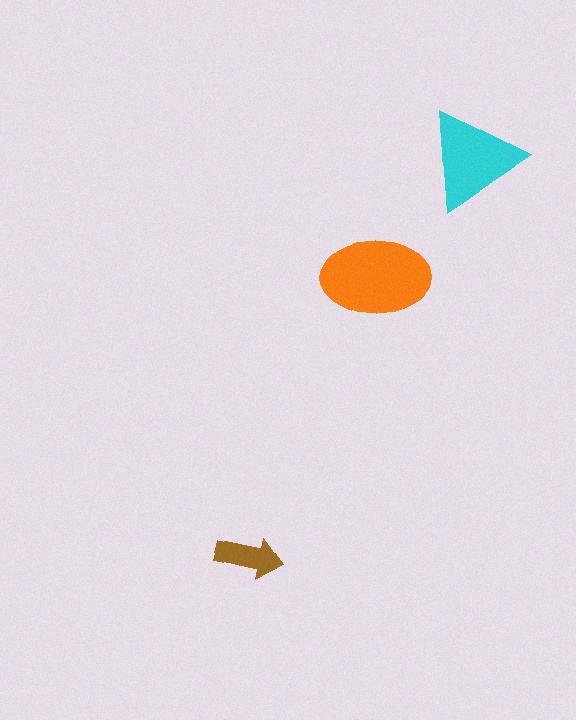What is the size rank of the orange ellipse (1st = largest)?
1st.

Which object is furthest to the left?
The brown arrow is leftmost.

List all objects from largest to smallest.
The orange ellipse, the cyan triangle, the brown arrow.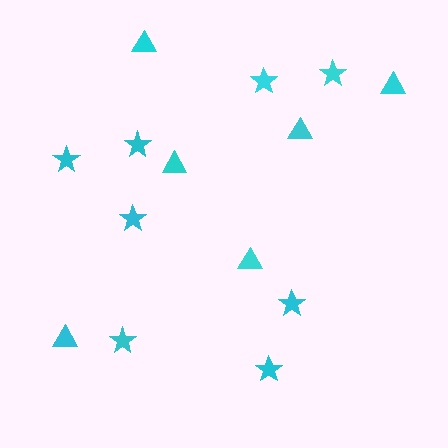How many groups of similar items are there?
There are 2 groups: one group of stars (8) and one group of triangles (6).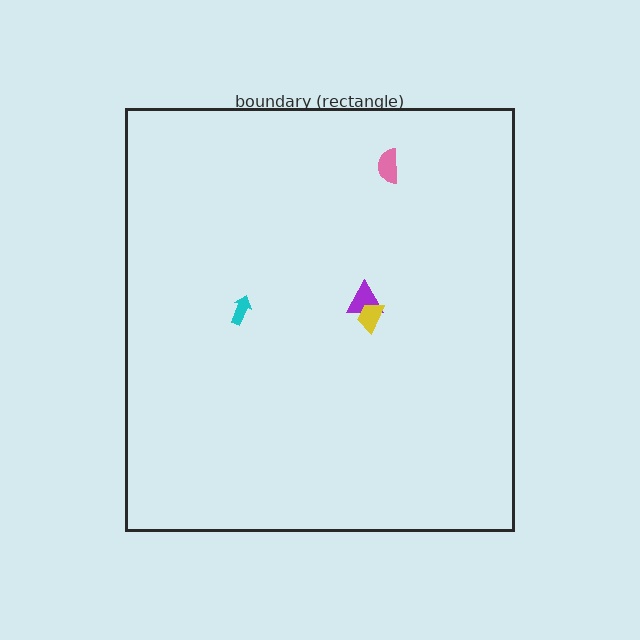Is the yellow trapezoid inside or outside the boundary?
Inside.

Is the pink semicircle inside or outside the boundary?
Inside.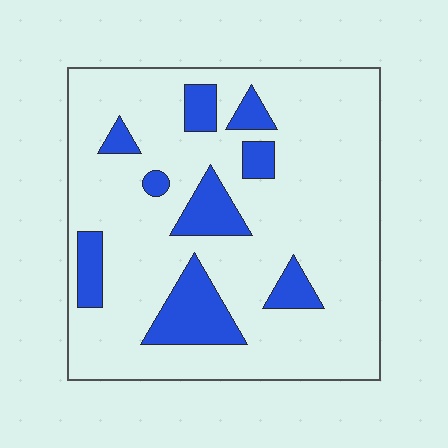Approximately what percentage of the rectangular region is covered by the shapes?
Approximately 20%.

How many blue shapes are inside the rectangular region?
9.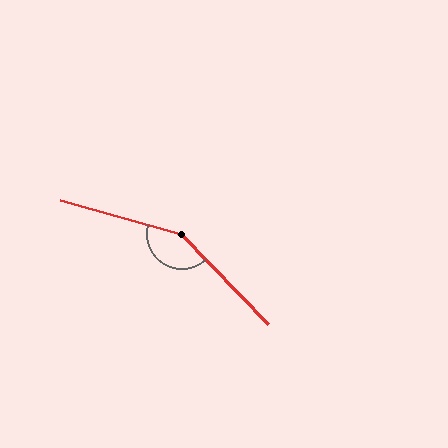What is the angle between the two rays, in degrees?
Approximately 149 degrees.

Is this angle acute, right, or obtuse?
It is obtuse.